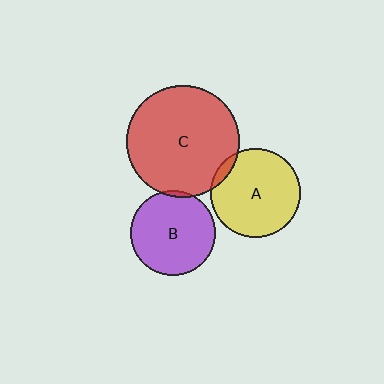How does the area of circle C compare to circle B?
Approximately 1.8 times.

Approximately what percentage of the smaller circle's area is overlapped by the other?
Approximately 5%.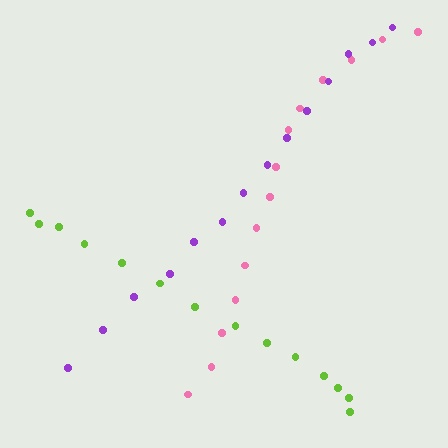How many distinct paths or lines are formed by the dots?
There are 3 distinct paths.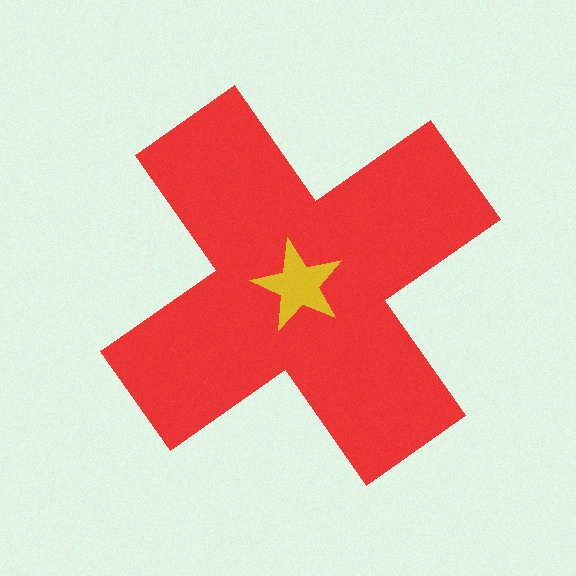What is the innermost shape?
The yellow star.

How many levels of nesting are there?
2.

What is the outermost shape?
The red cross.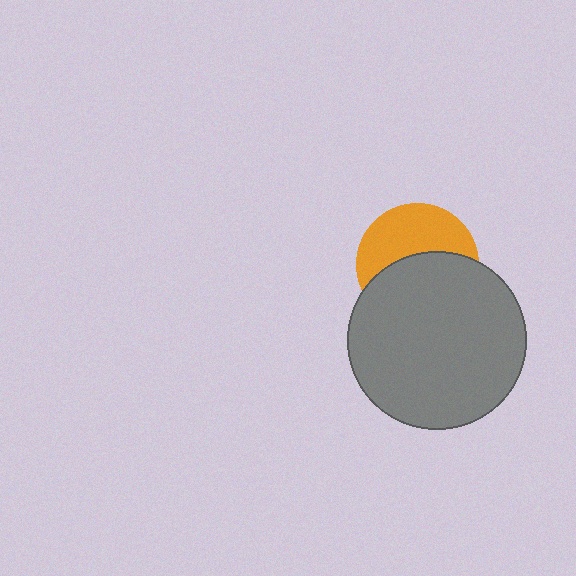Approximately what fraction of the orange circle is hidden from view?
Roughly 54% of the orange circle is hidden behind the gray circle.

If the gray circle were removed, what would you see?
You would see the complete orange circle.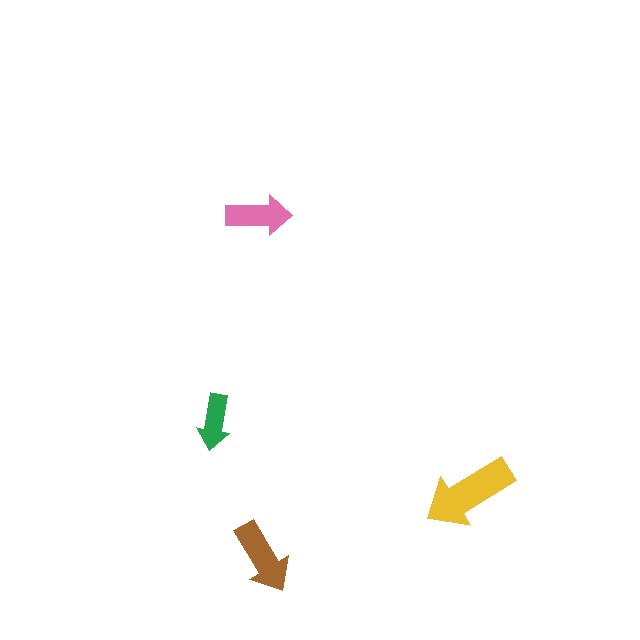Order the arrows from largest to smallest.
the yellow one, the brown one, the pink one, the green one.